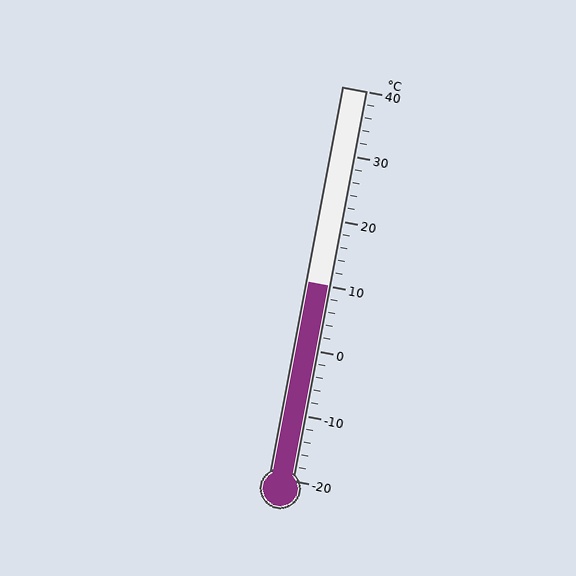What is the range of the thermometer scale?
The thermometer scale ranges from -20°C to 40°C.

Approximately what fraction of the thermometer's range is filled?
The thermometer is filled to approximately 50% of its range.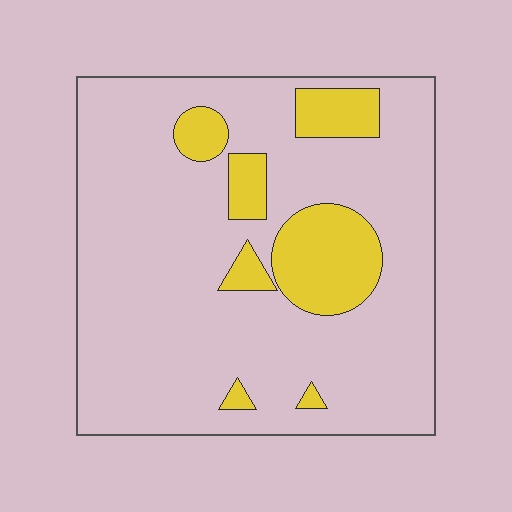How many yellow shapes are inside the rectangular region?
7.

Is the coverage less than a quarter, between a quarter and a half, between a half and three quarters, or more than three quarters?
Less than a quarter.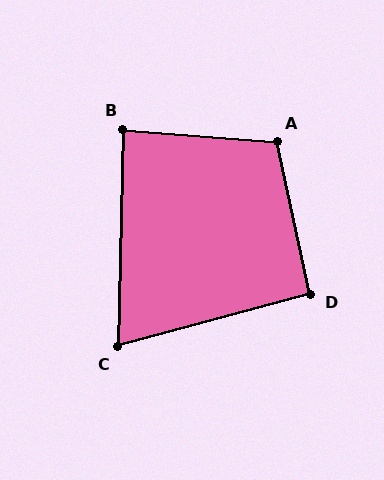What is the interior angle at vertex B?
Approximately 87 degrees (approximately right).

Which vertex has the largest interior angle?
A, at approximately 107 degrees.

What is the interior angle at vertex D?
Approximately 93 degrees (approximately right).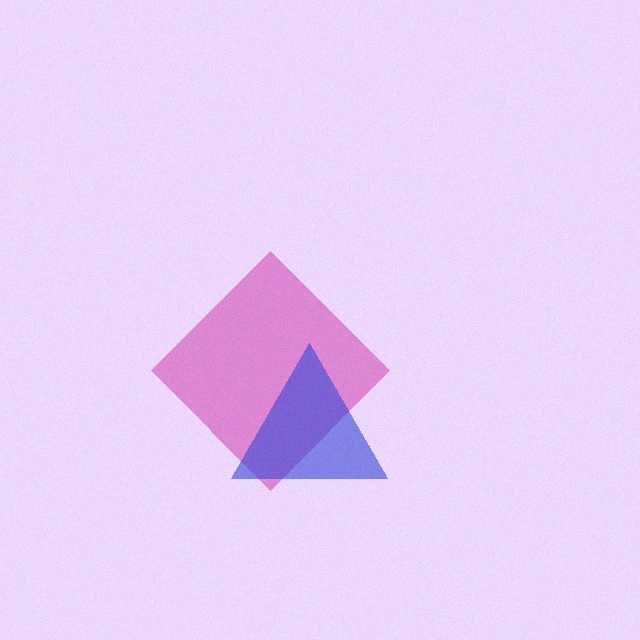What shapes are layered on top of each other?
The layered shapes are: a magenta diamond, a blue triangle.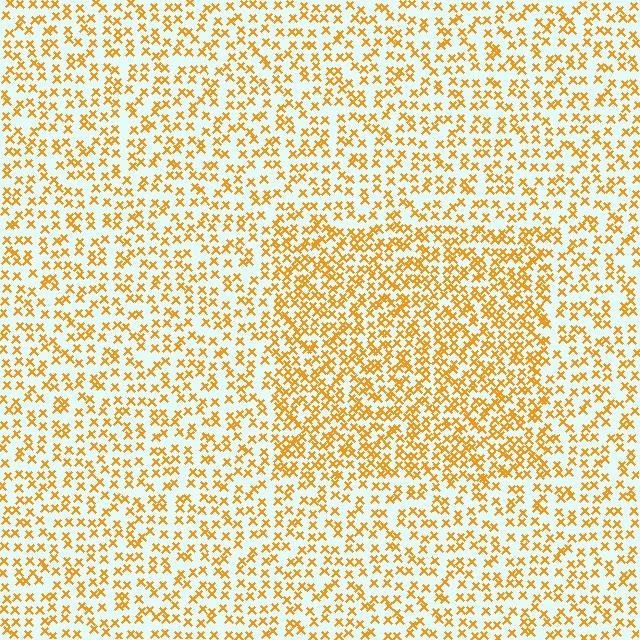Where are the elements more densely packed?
The elements are more densely packed inside the rectangle boundary.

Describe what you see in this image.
The image contains small orange elements arranged at two different densities. A rectangle-shaped region is visible where the elements are more densely packed than the surrounding area.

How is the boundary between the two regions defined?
The boundary is defined by a change in element density (approximately 1.7x ratio). All elements are the same color, size, and shape.